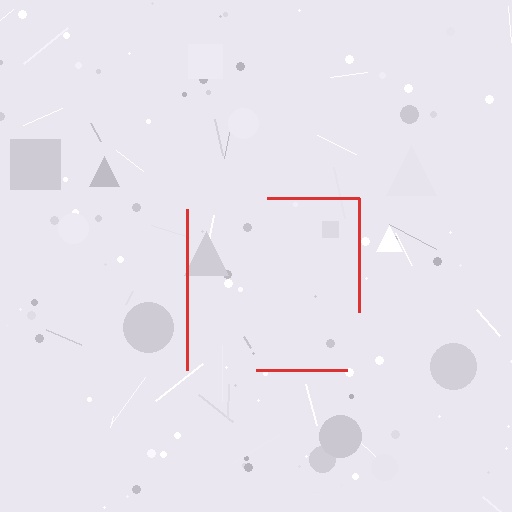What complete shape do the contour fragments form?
The contour fragments form a square.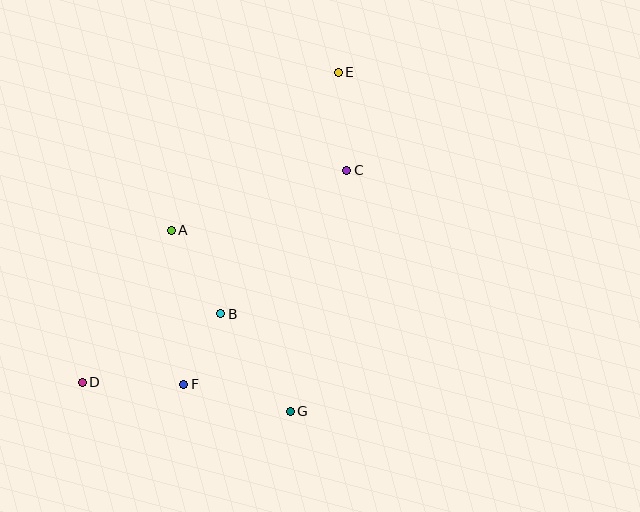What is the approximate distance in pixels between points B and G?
The distance between B and G is approximately 120 pixels.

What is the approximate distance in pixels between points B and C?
The distance between B and C is approximately 191 pixels.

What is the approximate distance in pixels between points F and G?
The distance between F and G is approximately 110 pixels.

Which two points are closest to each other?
Points B and F are closest to each other.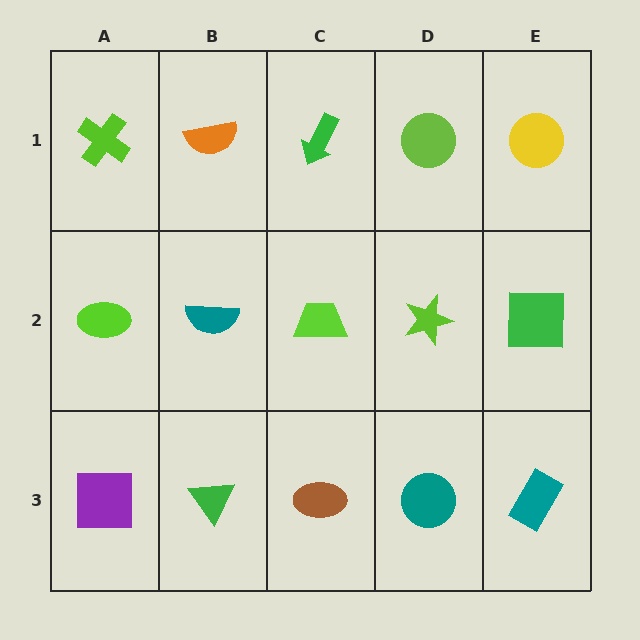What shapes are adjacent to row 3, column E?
A green square (row 2, column E), a teal circle (row 3, column D).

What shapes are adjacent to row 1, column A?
A lime ellipse (row 2, column A), an orange semicircle (row 1, column B).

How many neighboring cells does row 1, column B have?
3.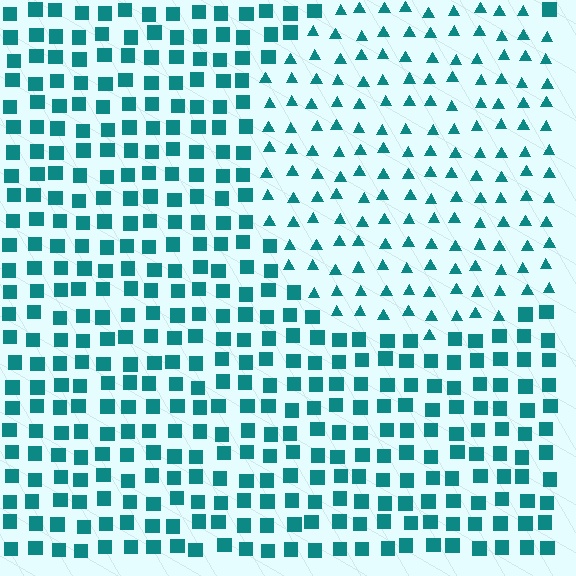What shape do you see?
I see a circle.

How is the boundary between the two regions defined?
The boundary is defined by a change in element shape: triangles inside vs. squares outside. All elements share the same color and spacing.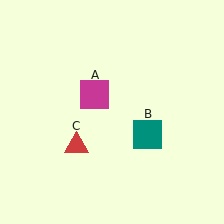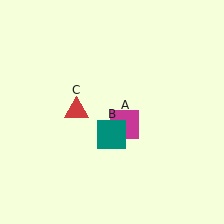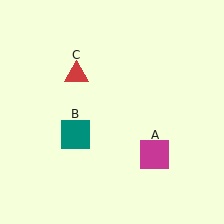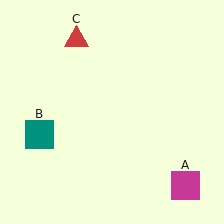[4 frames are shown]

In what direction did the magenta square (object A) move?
The magenta square (object A) moved down and to the right.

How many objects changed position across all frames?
3 objects changed position: magenta square (object A), teal square (object B), red triangle (object C).